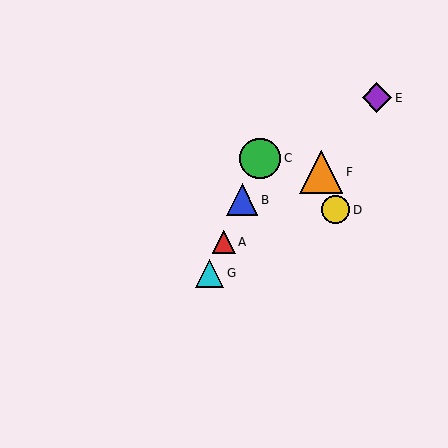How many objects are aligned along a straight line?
4 objects (A, B, C, G) are aligned along a straight line.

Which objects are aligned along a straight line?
Objects A, B, C, G are aligned along a straight line.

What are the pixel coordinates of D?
Object D is at (336, 210).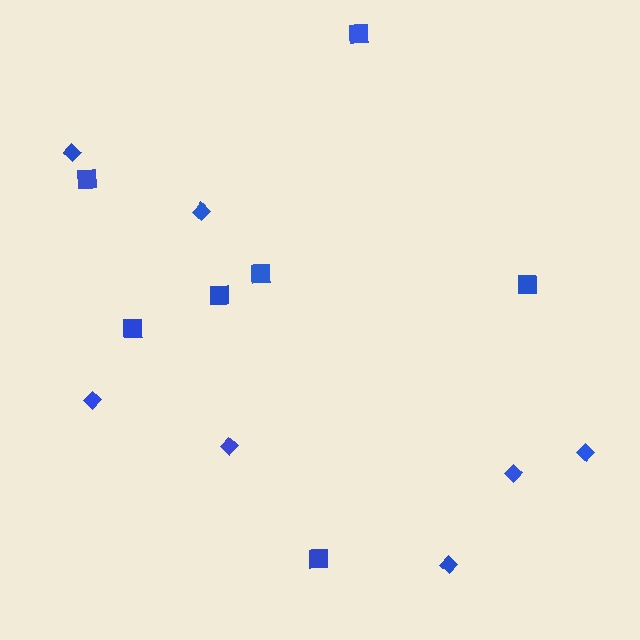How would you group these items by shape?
There are 2 groups: one group of squares (7) and one group of diamonds (7).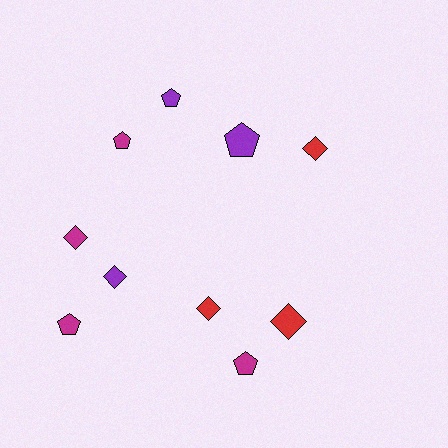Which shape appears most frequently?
Diamond, with 5 objects.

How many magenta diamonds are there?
There is 1 magenta diamond.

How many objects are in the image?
There are 10 objects.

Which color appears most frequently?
Magenta, with 4 objects.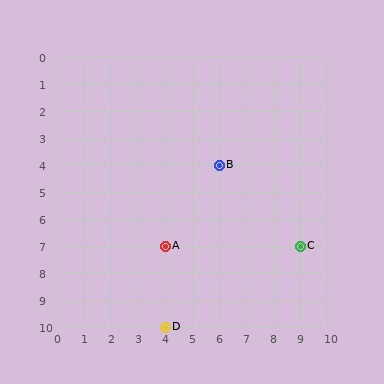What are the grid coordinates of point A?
Point A is at grid coordinates (4, 7).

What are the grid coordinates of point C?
Point C is at grid coordinates (9, 7).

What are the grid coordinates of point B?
Point B is at grid coordinates (6, 4).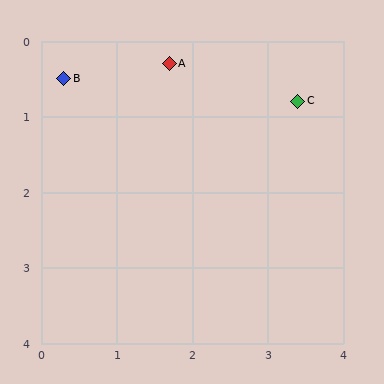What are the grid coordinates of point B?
Point B is at approximately (0.3, 0.5).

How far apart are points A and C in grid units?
Points A and C are about 1.8 grid units apart.